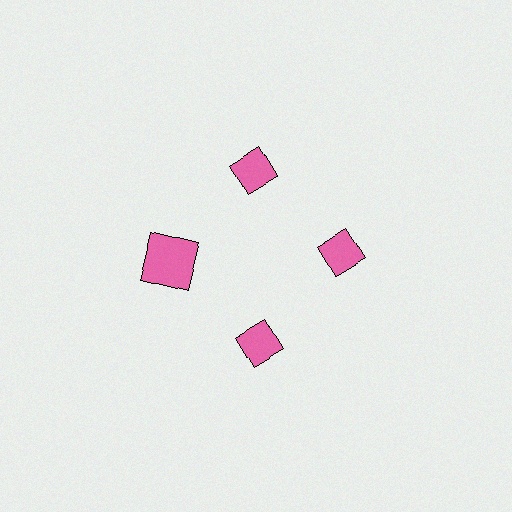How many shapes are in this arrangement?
There are 4 shapes arranged in a ring pattern.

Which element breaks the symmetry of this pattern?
The pink square at roughly the 9 o'clock position breaks the symmetry. All other shapes are pink diamonds.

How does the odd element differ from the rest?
It has a different shape: square instead of diamond.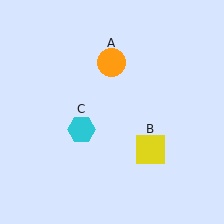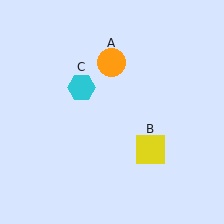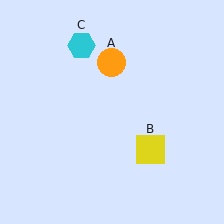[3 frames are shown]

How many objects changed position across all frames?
1 object changed position: cyan hexagon (object C).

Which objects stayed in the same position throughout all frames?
Orange circle (object A) and yellow square (object B) remained stationary.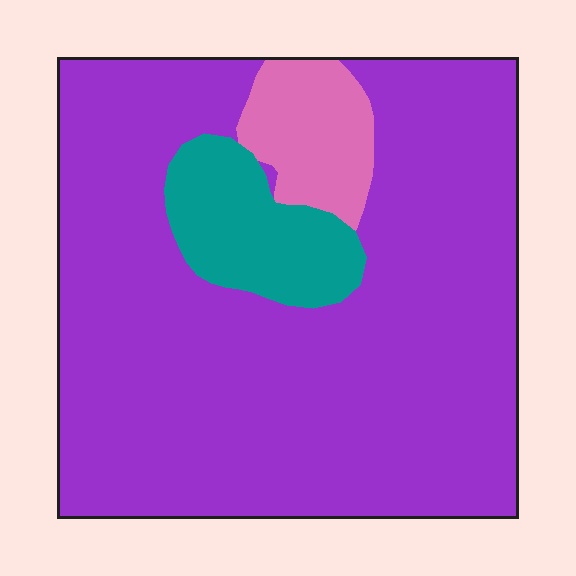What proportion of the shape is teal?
Teal covers 10% of the shape.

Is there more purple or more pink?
Purple.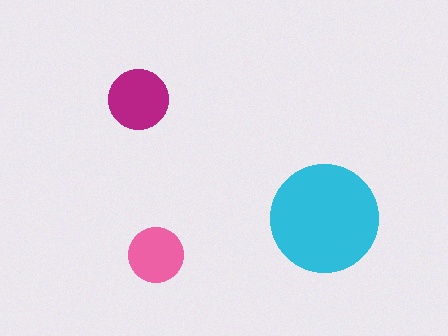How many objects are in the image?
There are 3 objects in the image.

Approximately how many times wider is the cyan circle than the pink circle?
About 2 times wider.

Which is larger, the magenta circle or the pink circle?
The magenta one.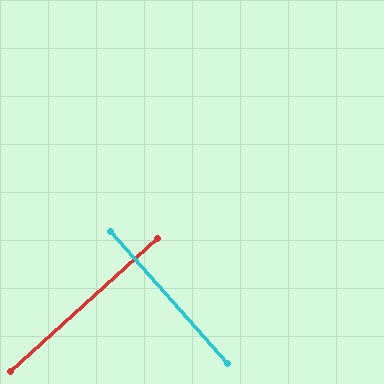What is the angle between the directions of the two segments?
Approximately 90 degrees.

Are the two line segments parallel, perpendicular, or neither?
Perpendicular — they meet at approximately 90°.